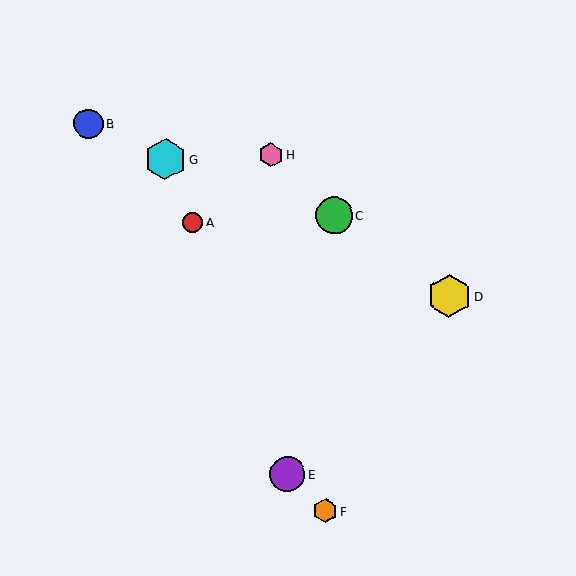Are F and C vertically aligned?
Yes, both are at x≈325.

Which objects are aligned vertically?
Objects C, F are aligned vertically.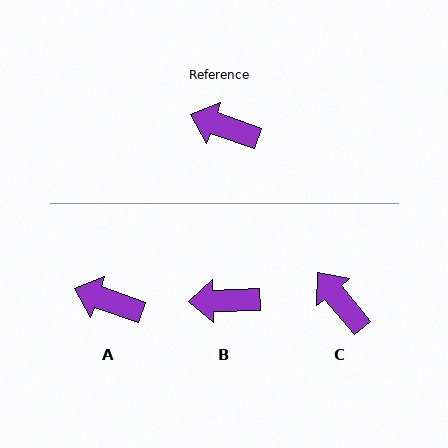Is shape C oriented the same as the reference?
No, it is off by about 32 degrees.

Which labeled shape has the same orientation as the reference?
A.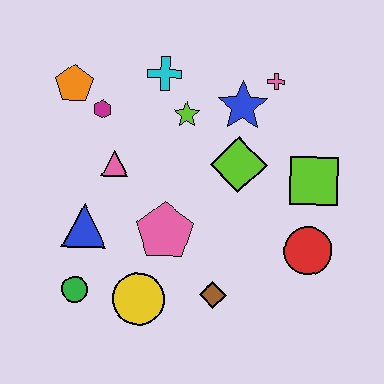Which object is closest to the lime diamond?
The blue star is closest to the lime diamond.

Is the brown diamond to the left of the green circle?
No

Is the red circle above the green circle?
Yes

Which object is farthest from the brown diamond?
The orange pentagon is farthest from the brown diamond.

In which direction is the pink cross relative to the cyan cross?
The pink cross is to the right of the cyan cross.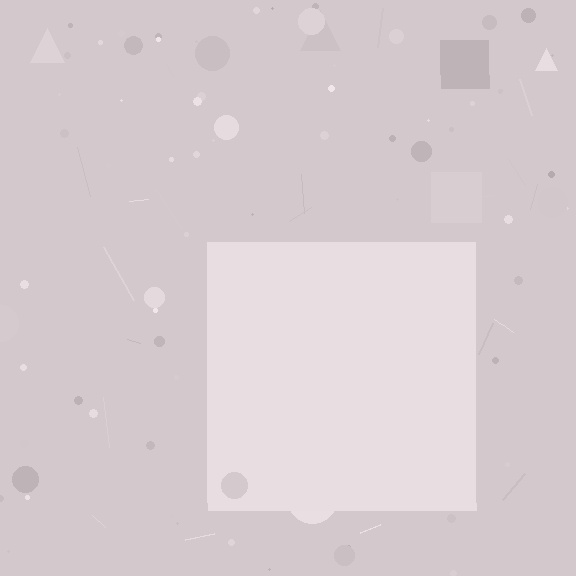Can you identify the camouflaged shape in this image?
The camouflaged shape is a square.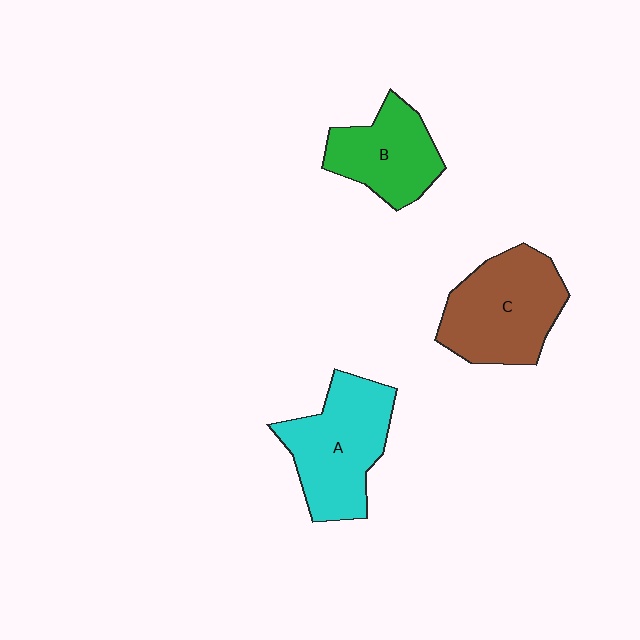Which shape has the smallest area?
Shape B (green).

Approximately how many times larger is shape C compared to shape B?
Approximately 1.3 times.